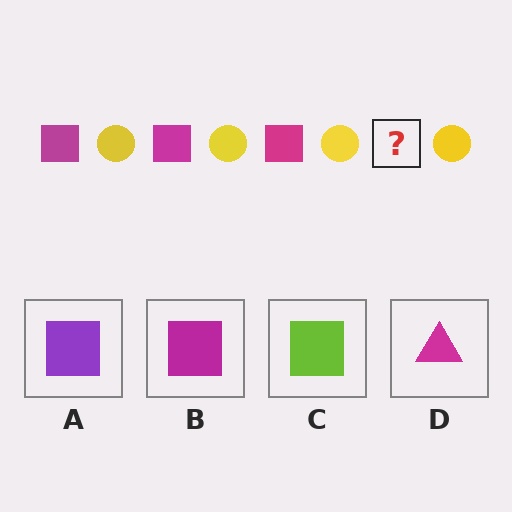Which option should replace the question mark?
Option B.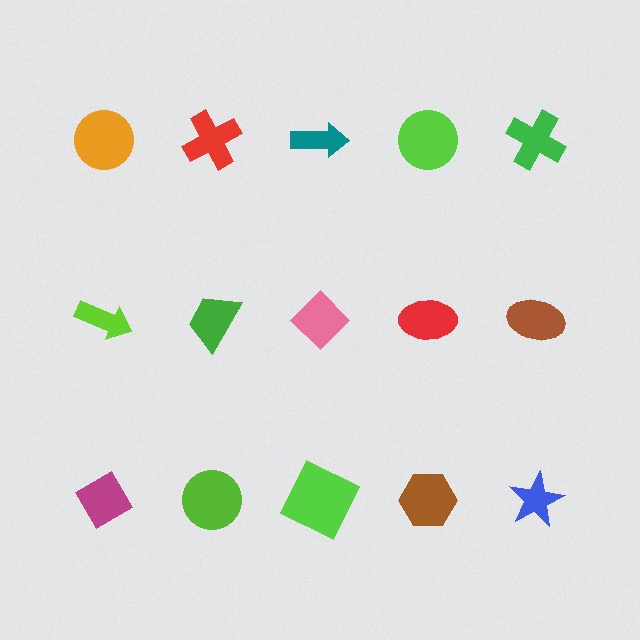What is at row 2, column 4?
A red ellipse.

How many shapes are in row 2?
5 shapes.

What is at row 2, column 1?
A lime arrow.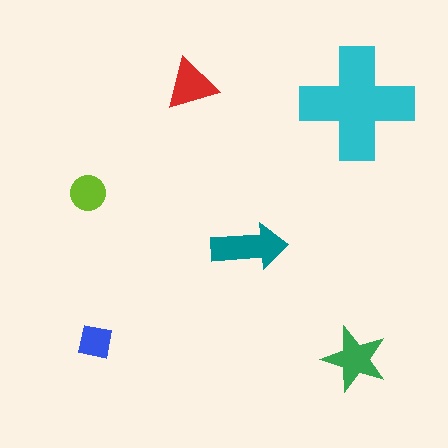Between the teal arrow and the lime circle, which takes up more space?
The teal arrow.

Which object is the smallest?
The blue square.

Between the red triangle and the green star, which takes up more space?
The green star.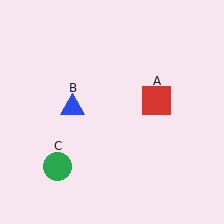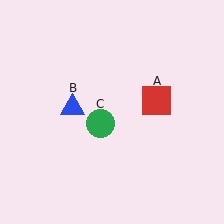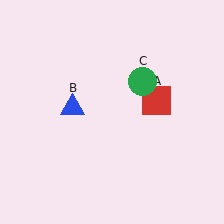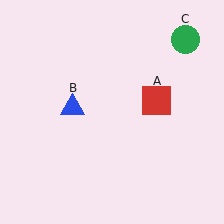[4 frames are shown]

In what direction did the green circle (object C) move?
The green circle (object C) moved up and to the right.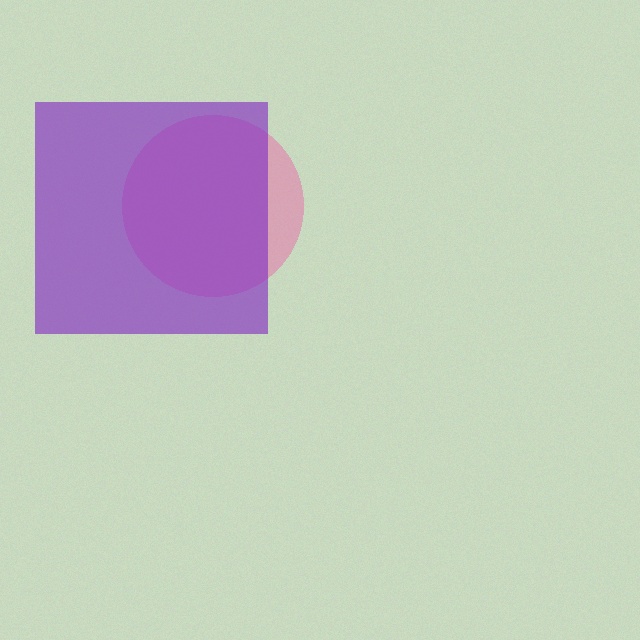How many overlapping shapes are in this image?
There are 2 overlapping shapes in the image.